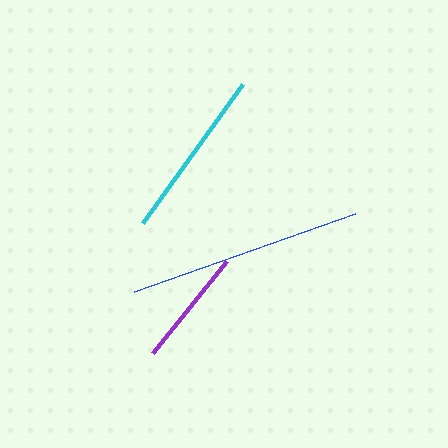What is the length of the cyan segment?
The cyan segment is approximately 171 pixels long.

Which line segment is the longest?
The blue line is the longest at approximately 234 pixels.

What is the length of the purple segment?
The purple segment is approximately 119 pixels long.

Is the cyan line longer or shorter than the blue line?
The blue line is longer than the cyan line.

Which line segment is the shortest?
The purple line is the shortest at approximately 119 pixels.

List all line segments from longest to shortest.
From longest to shortest: blue, cyan, purple.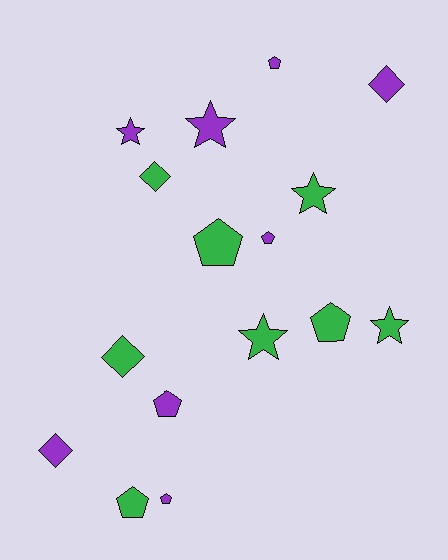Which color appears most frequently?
Green, with 8 objects.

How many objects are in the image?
There are 16 objects.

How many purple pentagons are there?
There are 4 purple pentagons.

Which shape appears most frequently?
Pentagon, with 7 objects.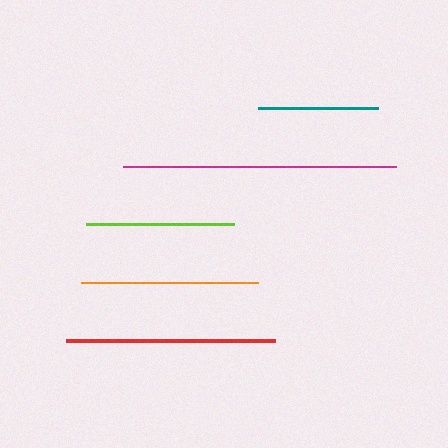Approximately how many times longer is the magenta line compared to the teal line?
The magenta line is approximately 2.3 times the length of the teal line.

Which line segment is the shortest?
The teal line is the shortest at approximately 121 pixels.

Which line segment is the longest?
The magenta line is the longest at approximately 273 pixels.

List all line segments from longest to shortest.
From longest to shortest: magenta, red, orange, lime, teal.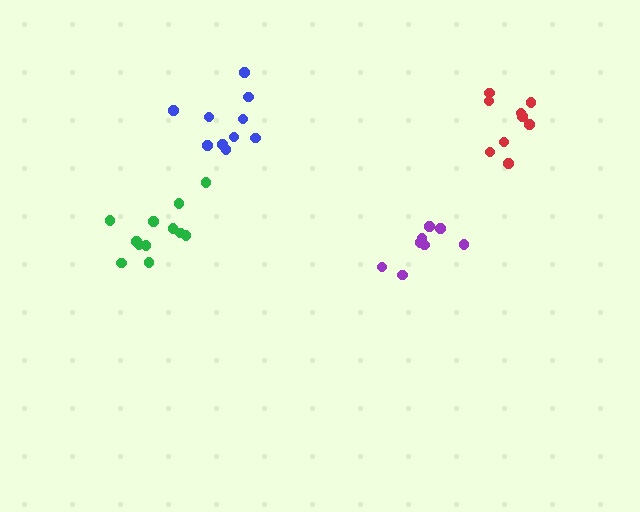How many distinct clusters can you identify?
There are 4 distinct clusters.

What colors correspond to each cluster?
The clusters are colored: purple, blue, green, red.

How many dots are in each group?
Group 1: 8 dots, Group 2: 10 dots, Group 3: 12 dots, Group 4: 9 dots (39 total).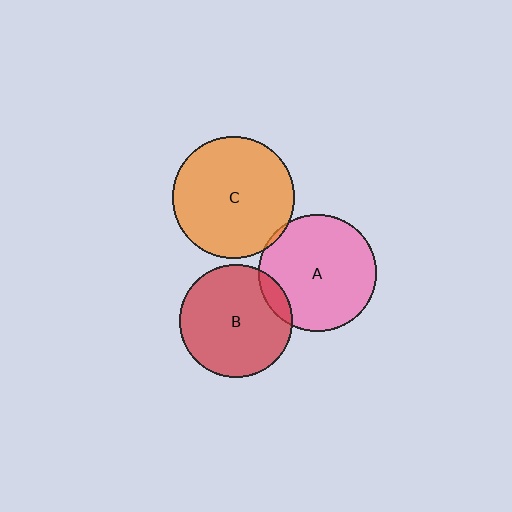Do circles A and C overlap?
Yes.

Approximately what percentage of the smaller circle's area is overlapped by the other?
Approximately 5%.